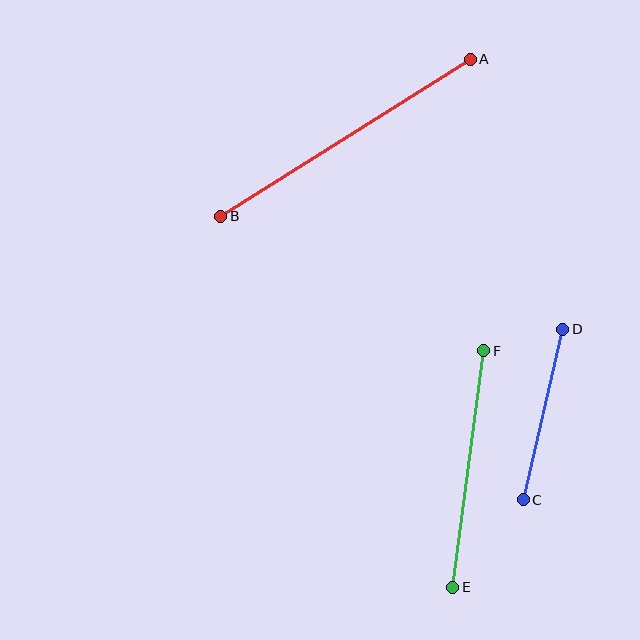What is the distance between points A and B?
The distance is approximately 294 pixels.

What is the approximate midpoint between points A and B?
The midpoint is at approximately (346, 138) pixels.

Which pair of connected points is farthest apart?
Points A and B are farthest apart.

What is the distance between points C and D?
The distance is approximately 175 pixels.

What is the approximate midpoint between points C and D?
The midpoint is at approximately (543, 415) pixels.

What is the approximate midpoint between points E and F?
The midpoint is at approximately (468, 469) pixels.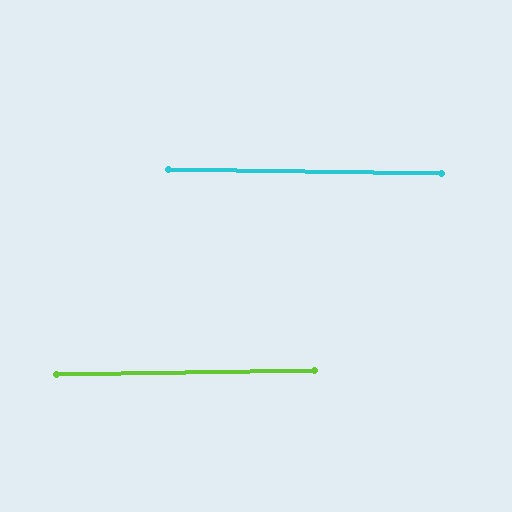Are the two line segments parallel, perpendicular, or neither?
Parallel — their directions differ by only 1.8°.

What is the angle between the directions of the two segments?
Approximately 2 degrees.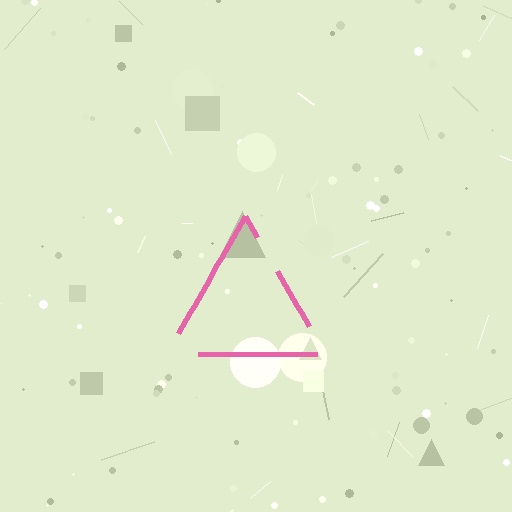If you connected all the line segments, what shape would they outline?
They would outline a triangle.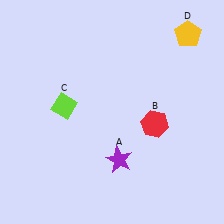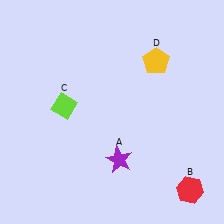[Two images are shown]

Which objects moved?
The objects that moved are: the red hexagon (B), the yellow pentagon (D).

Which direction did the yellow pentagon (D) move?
The yellow pentagon (D) moved left.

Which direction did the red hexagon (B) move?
The red hexagon (B) moved down.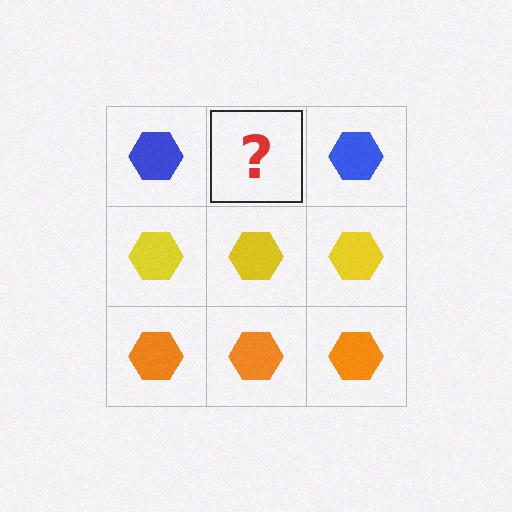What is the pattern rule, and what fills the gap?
The rule is that each row has a consistent color. The gap should be filled with a blue hexagon.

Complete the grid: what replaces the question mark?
The question mark should be replaced with a blue hexagon.